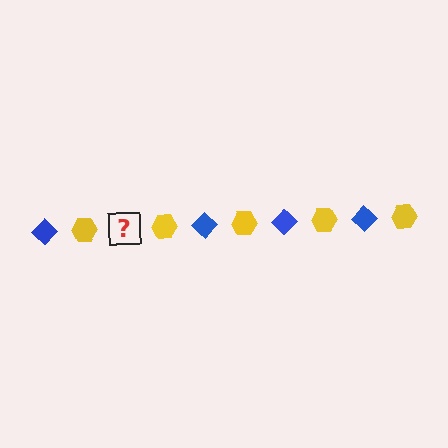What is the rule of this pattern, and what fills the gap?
The rule is that the pattern alternates between blue diamond and yellow hexagon. The gap should be filled with a blue diamond.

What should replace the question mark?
The question mark should be replaced with a blue diamond.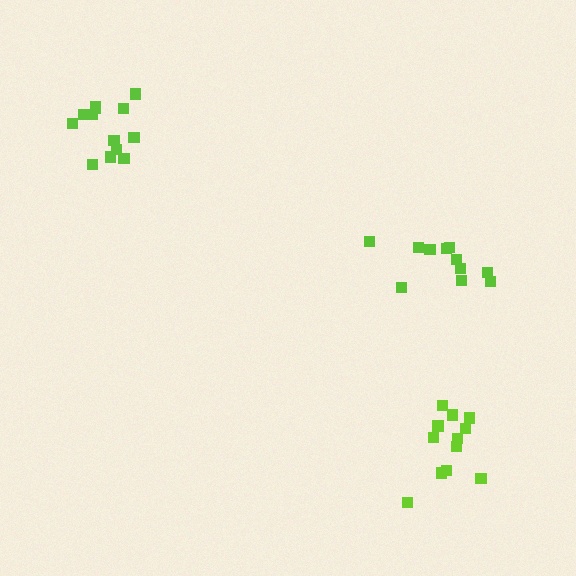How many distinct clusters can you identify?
There are 3 distinct clusters.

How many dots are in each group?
Group 1: 12 dots, Group 2: 11 dots, Group 3: 13 dots (36 total).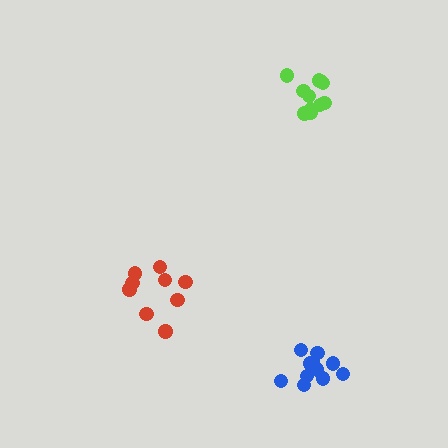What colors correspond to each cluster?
The clusters are colored: lime, red, blue.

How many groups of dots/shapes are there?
There are 3 groups.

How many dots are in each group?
Group 1: 11 dots, Group 2: 9 dots, Group 3: 11 dots (31 total).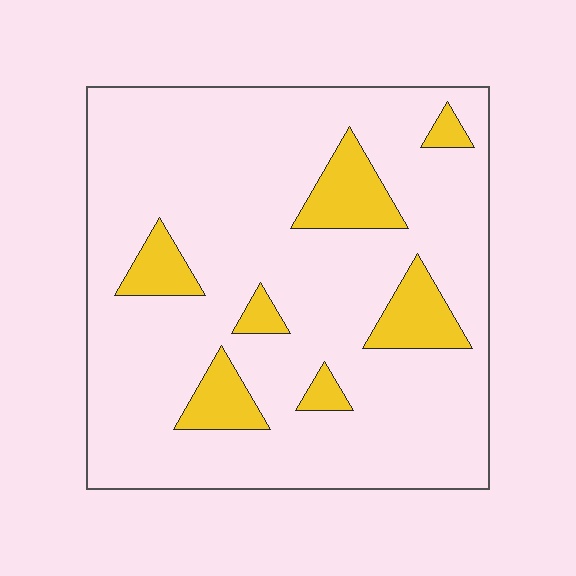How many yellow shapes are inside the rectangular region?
7.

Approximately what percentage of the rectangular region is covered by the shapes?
Approximately 15%.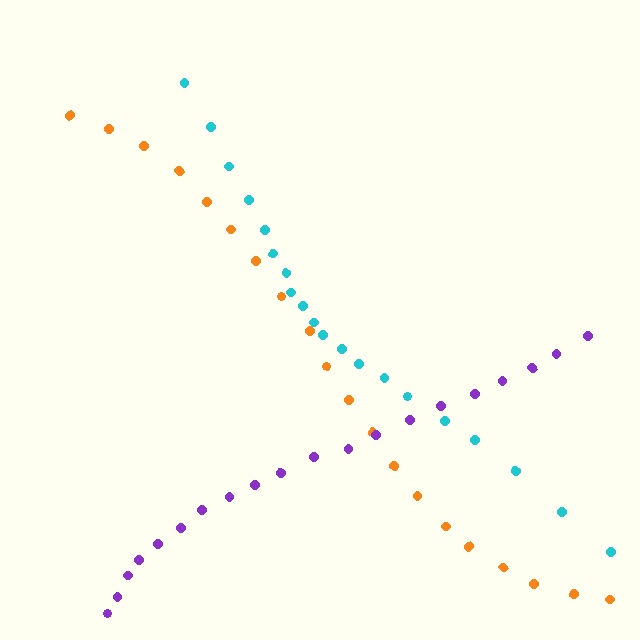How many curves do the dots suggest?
There are 3 distinct paths.